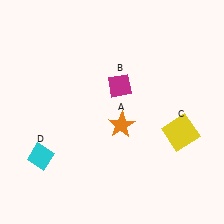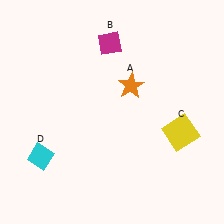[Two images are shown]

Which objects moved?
The objects that moved are: the orange star (A), the magenta diamond (B).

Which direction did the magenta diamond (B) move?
The magenta diamond (B) moved up.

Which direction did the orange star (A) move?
The orange star (A) moved up.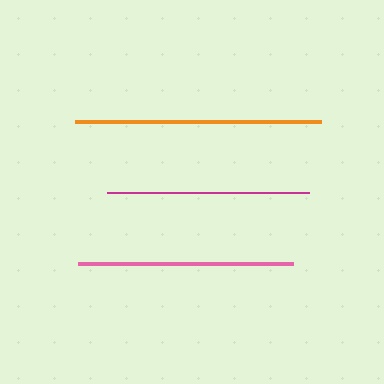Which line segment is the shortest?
The magenta line is the shortest at approximately 202 pixels.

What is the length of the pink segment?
The pink segment is approximately 215 pixels long.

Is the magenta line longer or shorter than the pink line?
The pink line is longer than the magenta line.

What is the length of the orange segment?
The orange segment is approximately 246 pixels long.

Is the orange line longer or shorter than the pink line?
The orange line is longer than the pink line.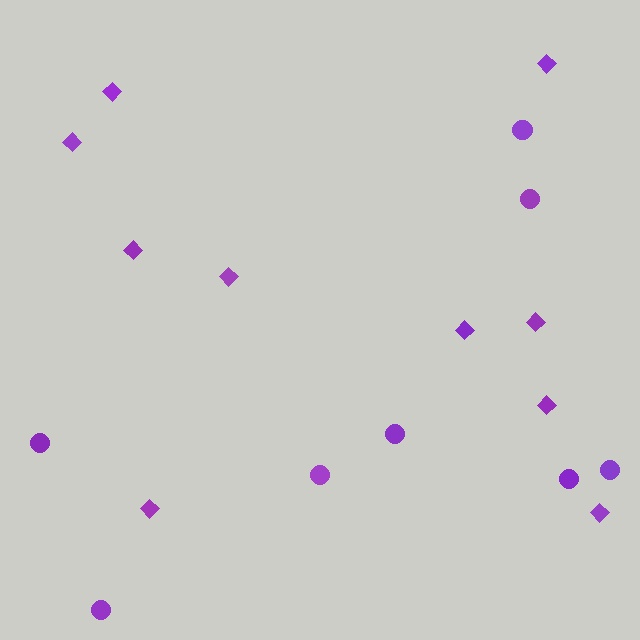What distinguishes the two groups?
There are 2 groups: one group of circles (8) and one group of diamonds (10).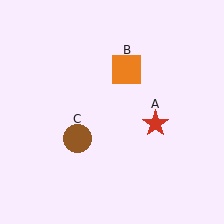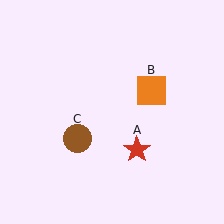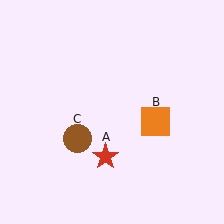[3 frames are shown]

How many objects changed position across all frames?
2 objects changed position: red star (object A), orange square (object B).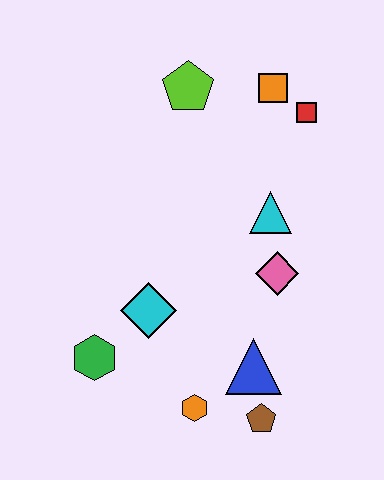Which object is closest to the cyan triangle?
The pink diamond is closest to the cyan triangle.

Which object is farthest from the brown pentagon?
The lime pentagon is farthest from the brown pentagon.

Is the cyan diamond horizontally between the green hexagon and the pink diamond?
Yes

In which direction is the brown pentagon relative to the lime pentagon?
The brown pentagon is below the lime pentagon.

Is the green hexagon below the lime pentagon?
Yes